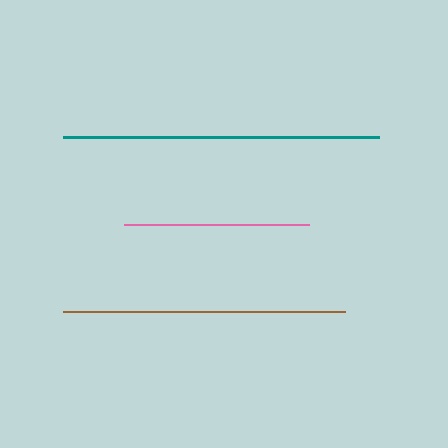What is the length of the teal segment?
The teal segment is approximately 316 pixels long.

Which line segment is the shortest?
The pink line is the shortest at approximately 185 pixels.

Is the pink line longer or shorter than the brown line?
The brown line is longer than the pink line.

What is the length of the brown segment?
The brown segment is approximately 281 pixels long.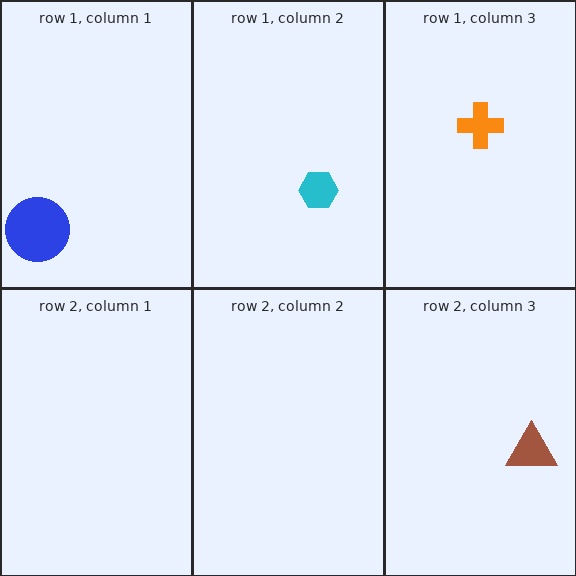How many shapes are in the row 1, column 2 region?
1.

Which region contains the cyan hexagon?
The row 1, column 2 region.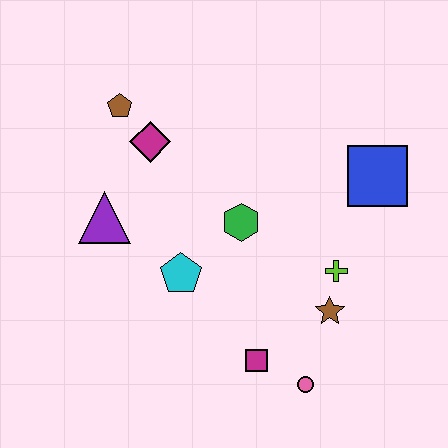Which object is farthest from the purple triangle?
The blue square is farthest from the purple triangle.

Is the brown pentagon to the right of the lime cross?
No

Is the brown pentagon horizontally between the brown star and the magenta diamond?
No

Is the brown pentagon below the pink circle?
No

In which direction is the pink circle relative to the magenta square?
The pink circle is to the right of the magenta square.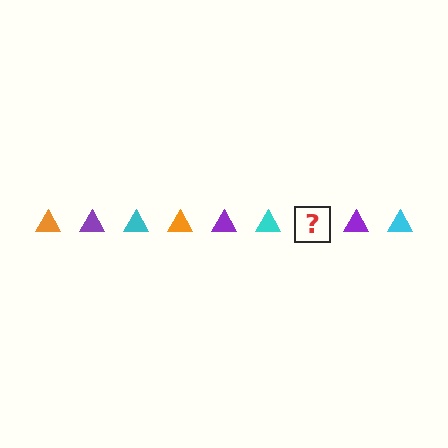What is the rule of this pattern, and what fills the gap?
The rule is that the pattern cycles through orange, purple, cyan triangles. The gap should be filled with an orange triangle.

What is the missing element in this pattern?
The missing element is an orange triangle.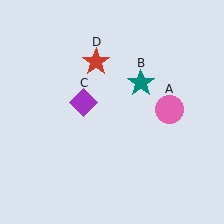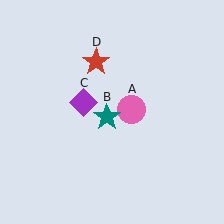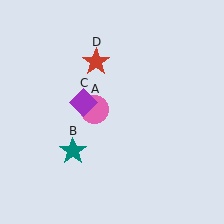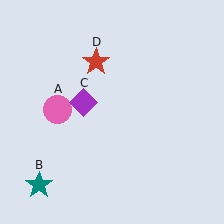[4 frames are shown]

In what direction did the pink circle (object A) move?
The pink circle (object A) moved left.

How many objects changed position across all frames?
2 objects changed position: pink circle (object A), teal star (object B).